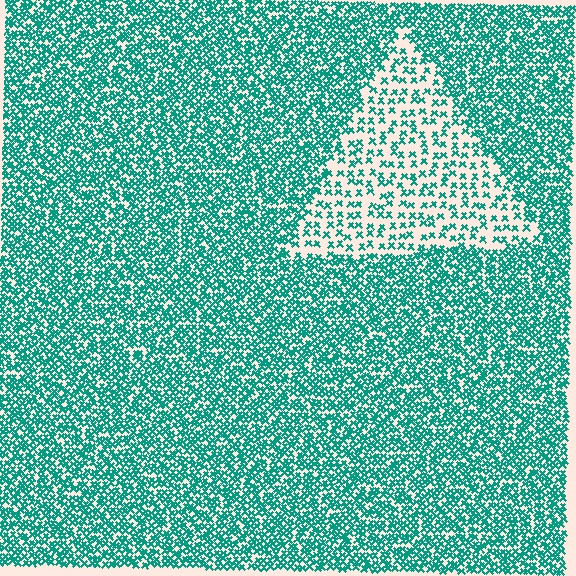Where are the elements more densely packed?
The elements are more densely packed outside the triangle boundary.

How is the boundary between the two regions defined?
The boundary is defined by a change in element density (approximately 2.5x ratio). All elements are the same color, size, and shape.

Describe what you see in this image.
The image contains small teal elements arranged at two different densities. A triangle-shaped region is visible where the elements are less densely packed than the surrounding area.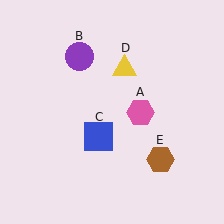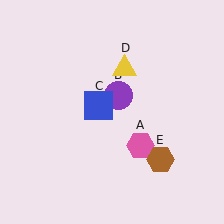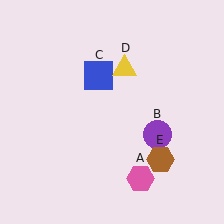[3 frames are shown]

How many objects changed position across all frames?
3 objects changed position: pink hexagon (object A), purple circle (object B), blue square (object C).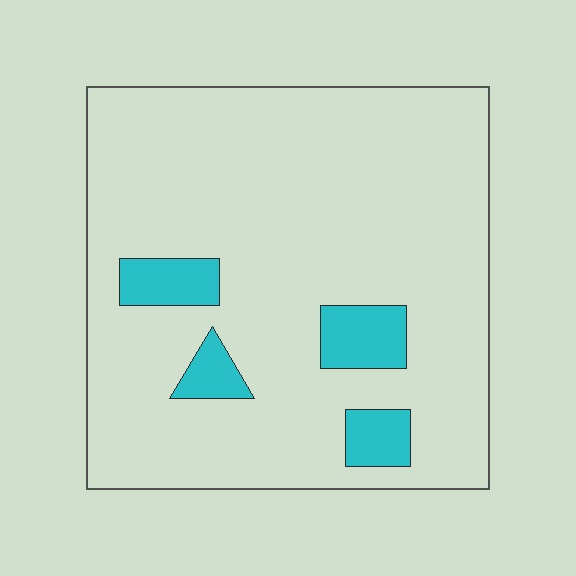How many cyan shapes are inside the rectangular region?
4.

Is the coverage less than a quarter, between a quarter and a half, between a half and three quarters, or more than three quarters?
Less than a quarter.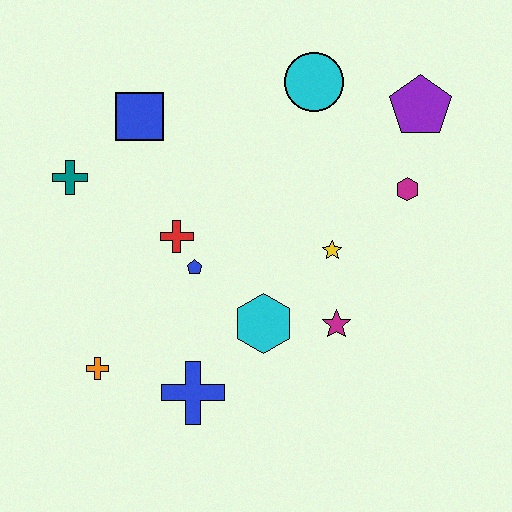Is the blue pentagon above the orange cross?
Yes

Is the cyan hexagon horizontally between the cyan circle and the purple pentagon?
No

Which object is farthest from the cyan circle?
The orange cross is farthest from the cyan circle.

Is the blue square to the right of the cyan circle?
No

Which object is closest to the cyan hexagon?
The magenta star is closest to the cyan hexagon.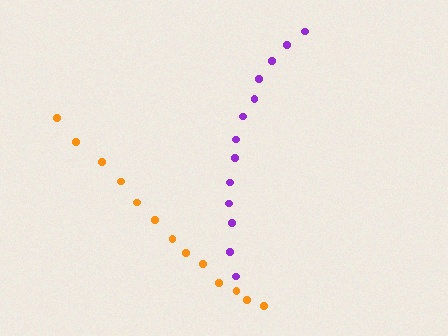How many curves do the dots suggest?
There are 2 distinct paths.